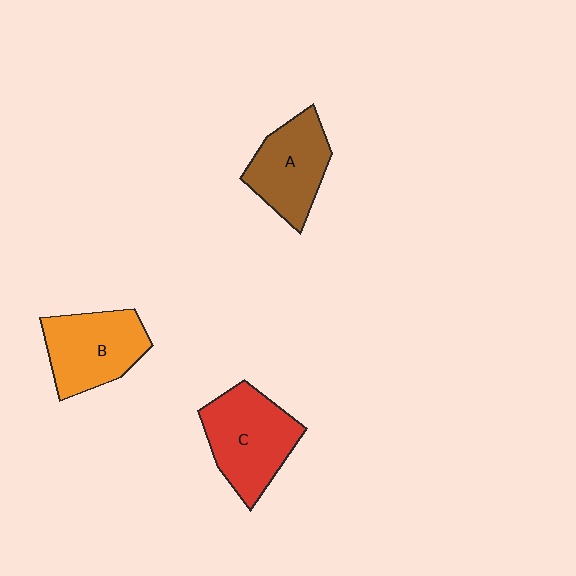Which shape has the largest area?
Shape C (red).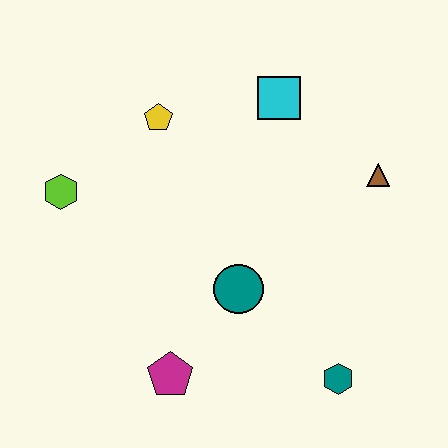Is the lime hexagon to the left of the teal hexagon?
Yes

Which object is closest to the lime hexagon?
The yellow pentagon is closest to the lime hexagon.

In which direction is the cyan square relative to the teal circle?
The cyan square is above the teal circle.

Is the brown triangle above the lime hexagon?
Yes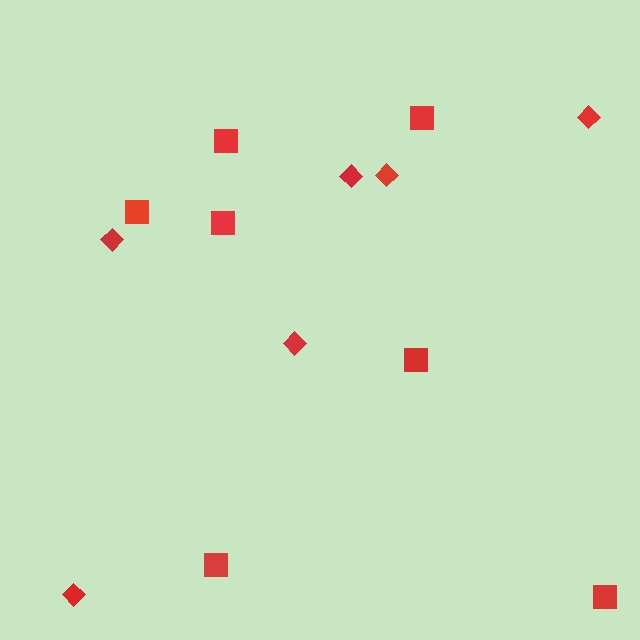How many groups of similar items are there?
There are 2 groups: one group of diamonds (6) and one group of squares (7).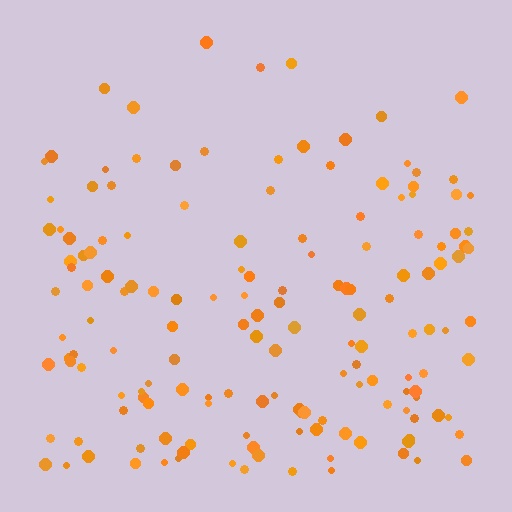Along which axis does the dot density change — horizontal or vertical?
Vertical.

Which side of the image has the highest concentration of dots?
The bottom.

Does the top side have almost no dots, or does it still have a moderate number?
Still a moderate number, just noticeably fewer than the bottom.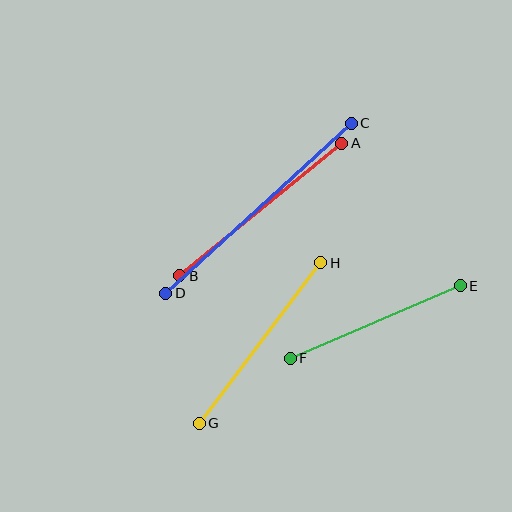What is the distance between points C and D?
The distance is approximately 252 pixels.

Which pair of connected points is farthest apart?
Points C and D are farthest apart.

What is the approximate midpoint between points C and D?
The midpoint is at approximately (259, 208) pixels.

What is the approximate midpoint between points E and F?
The midpoint is at approximately (375, 322) pixels.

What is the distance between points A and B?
The distance is approximately 209 pixels.